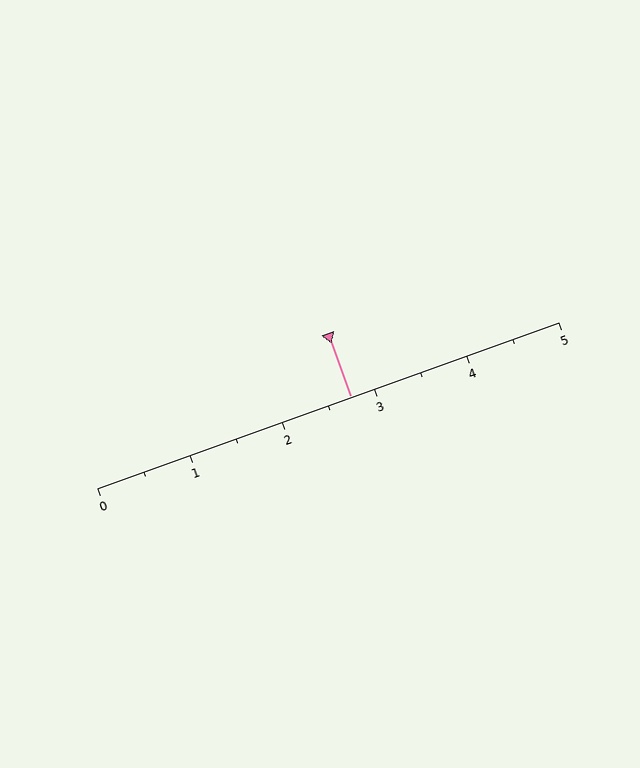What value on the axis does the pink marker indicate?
The marker indicates approximately 2.8.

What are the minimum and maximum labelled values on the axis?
The axis runs from 0 to 5.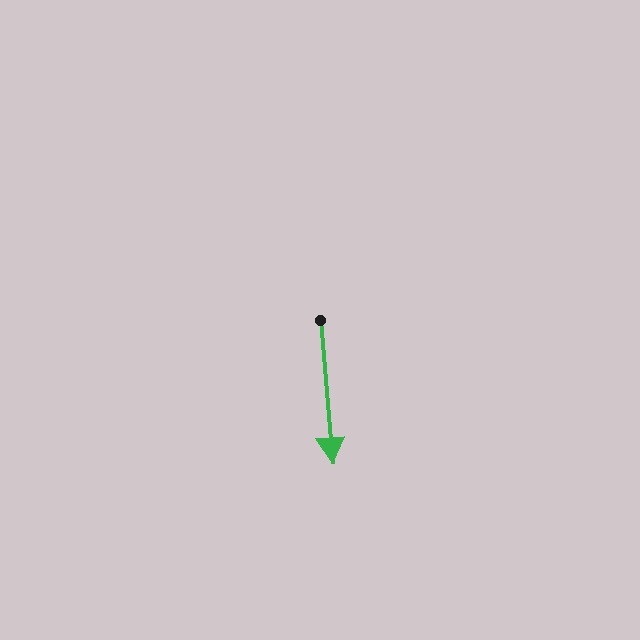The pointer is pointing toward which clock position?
Roughly 6 o'clock.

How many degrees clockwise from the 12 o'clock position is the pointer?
Approximately 175 degrees.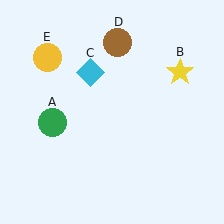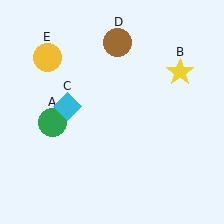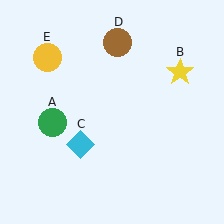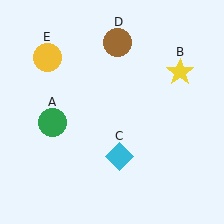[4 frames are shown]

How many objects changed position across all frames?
1 object changed position: cyan diamond (object C).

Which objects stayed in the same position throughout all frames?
Green circle (object A) and yellow star (object B) and brown circle (object D) and yellow circle (object E) remained stationary.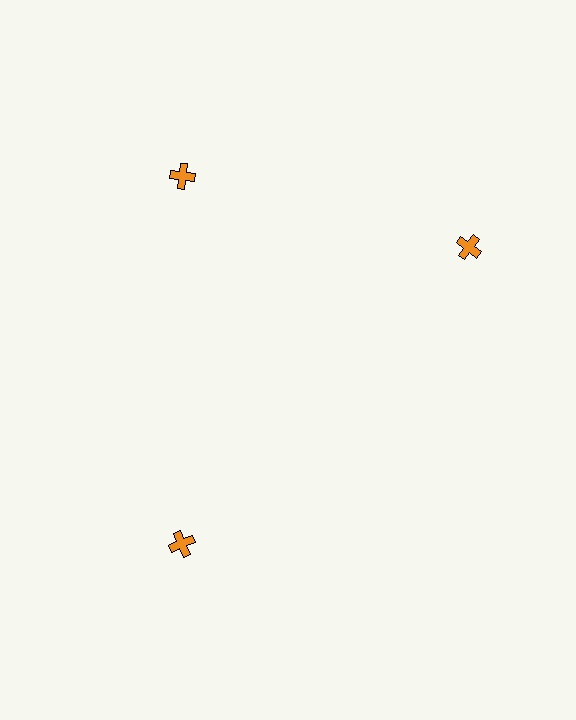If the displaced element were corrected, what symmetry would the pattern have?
It would have 3-fold rotational symmetry — the pattern would map onto itself every 120 degrees.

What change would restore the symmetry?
The symmetry would be restored by rotating it back into even spacing with its neighbors so that all 3 crosses sit at equal angles and equal distance from the center.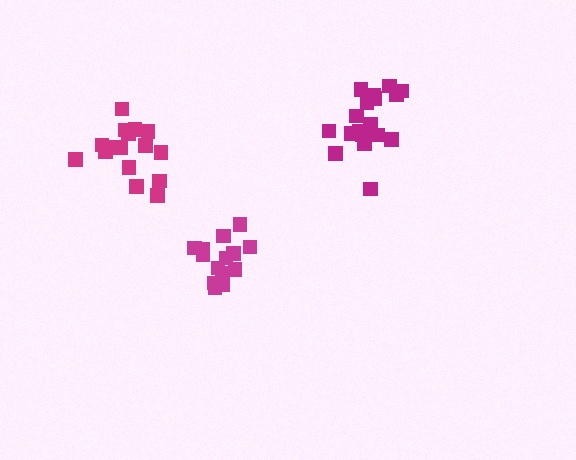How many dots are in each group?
Group 1: 14 dots, Group 2: 20 dots, Group 3: 16 dots (50 total).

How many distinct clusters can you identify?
There are 3 distinct clusters.